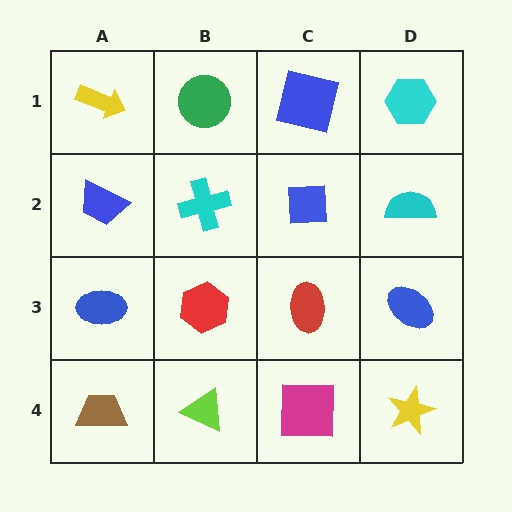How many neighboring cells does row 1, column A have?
2.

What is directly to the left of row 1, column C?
A green circle.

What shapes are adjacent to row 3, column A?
A blue trapezoid (row 2, column A), a brown trapezoid (row 4, column A), a red hexagon (row 3, column B).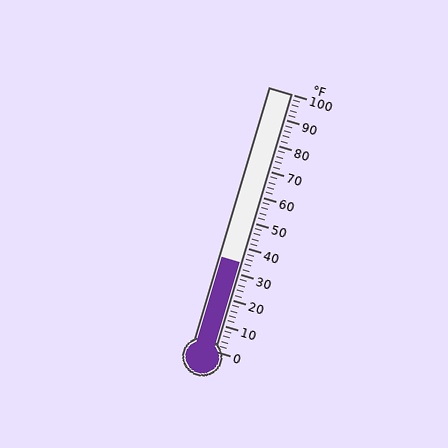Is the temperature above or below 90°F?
The temperature is below 90°F.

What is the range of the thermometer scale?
The thermometer scale ranges from 0°F to 100°F.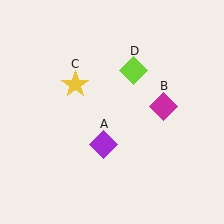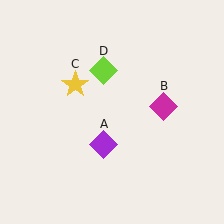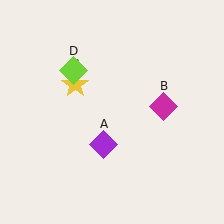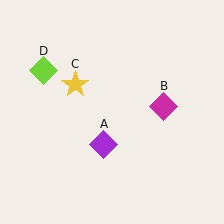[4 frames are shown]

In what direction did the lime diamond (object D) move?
The lime diamond (object D) moved left.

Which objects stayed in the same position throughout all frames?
Purple diamond (object A) and magenta diamond (object B) and yellow star (object C) remained stationary.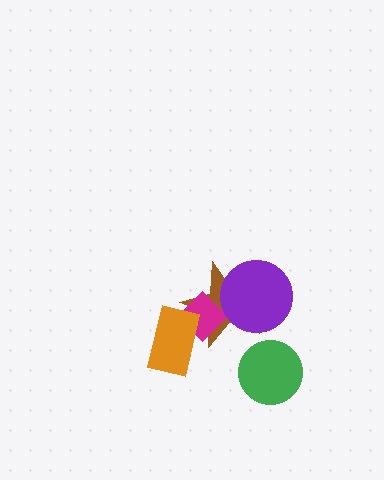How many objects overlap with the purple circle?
1 object overlaps with the purple circle.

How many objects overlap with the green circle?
0 objects overlap with the green circle.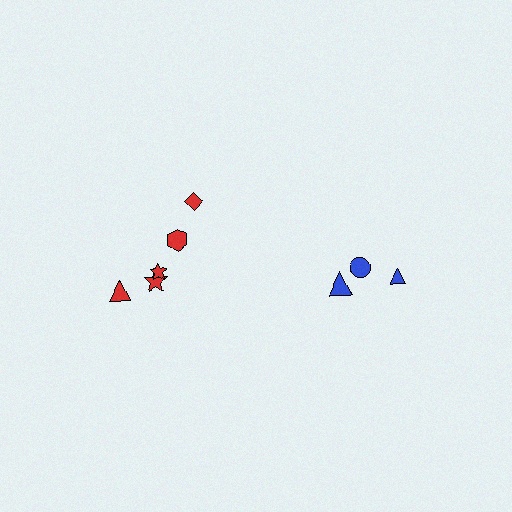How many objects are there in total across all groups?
There are 8 objects.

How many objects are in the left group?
There are 5 objects.